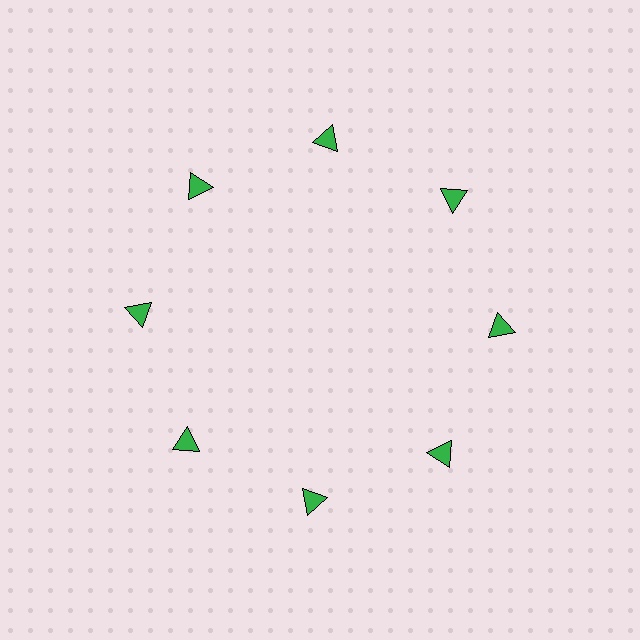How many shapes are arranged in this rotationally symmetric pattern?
There are 8 shapes, arranged in 8 groups of 1.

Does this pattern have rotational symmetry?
Yes, this pattern has 8-fold rotational symmetry. It looks the same after rotating 45 degrees around the center.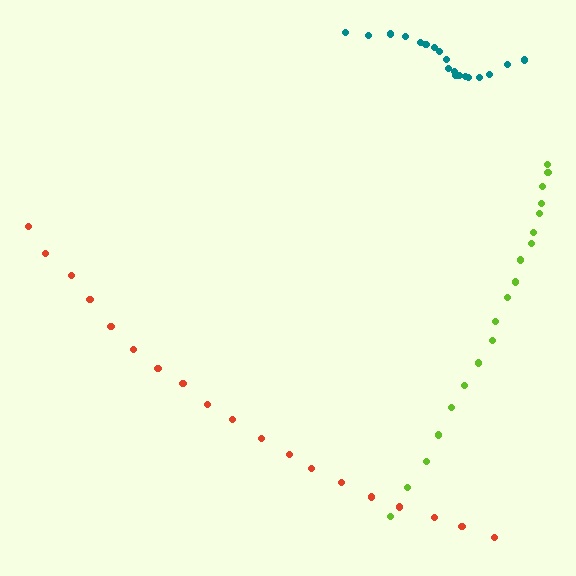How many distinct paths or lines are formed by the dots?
There are 3 distinct paths.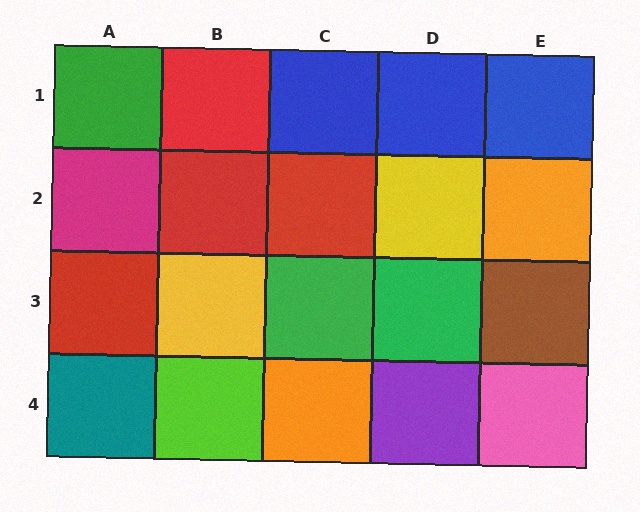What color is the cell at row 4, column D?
Purple.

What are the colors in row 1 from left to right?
Green, red, blue, blue, blue.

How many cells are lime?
1 cell is lime.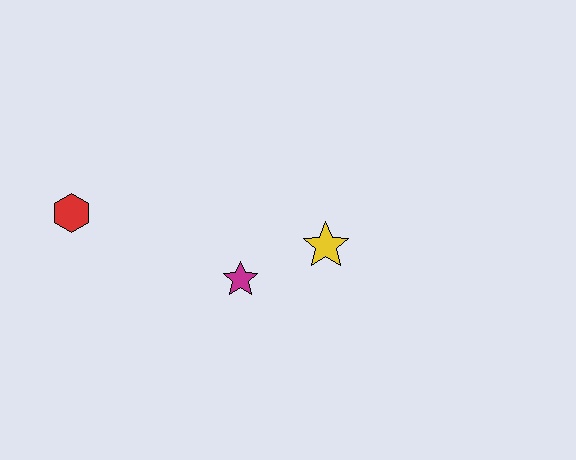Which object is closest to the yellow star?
The magenta star is closest to the yellow star.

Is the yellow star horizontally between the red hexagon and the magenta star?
No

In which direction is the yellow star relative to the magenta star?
The yellow star is to the right of the magenta star.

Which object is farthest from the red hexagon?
The yellow star is farthest from the red hexagon.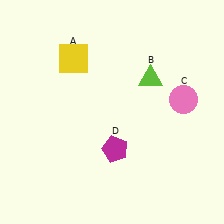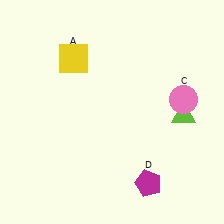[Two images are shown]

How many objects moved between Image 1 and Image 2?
2 objects moved between the two images.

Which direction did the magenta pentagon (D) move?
The magenta pentagon (D) moved down.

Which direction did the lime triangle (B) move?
The lime triangle (B) moved down.